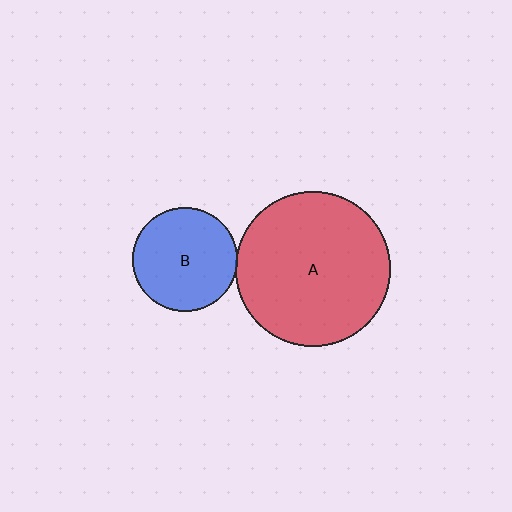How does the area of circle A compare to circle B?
Approximately 2.2 times.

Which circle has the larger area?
Circle A (red).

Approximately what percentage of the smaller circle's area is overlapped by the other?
Approximately 5%.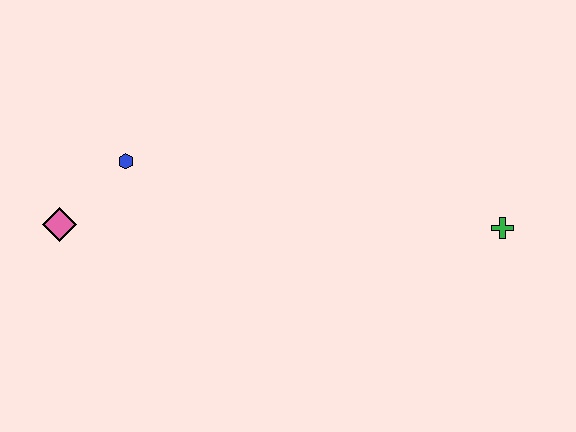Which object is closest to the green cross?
The blue hexagon is closest to the green cross.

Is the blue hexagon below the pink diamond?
No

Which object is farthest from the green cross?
The pink diamond is farthest from the green cross.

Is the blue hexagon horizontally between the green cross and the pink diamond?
Yes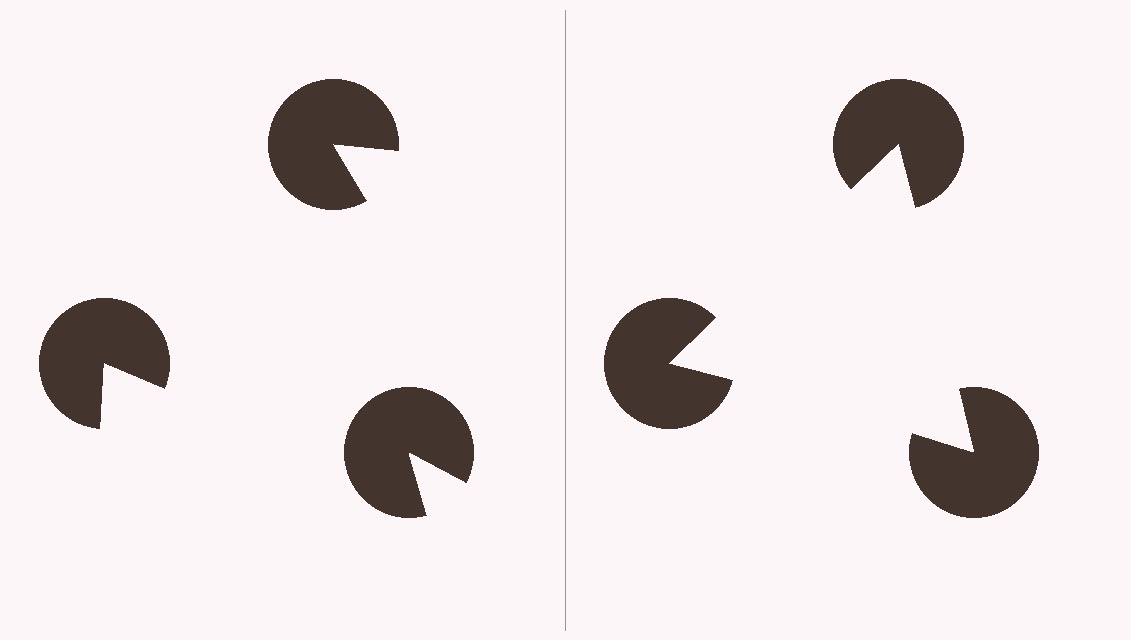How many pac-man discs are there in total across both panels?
6 — 3 on each side.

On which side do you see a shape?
An illusory triangle appears on the right side. On the left side the wedge cuts are rotated, so no coherent shape forms.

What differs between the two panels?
The pac-man discs are positioned identically on both sides; only the wedge orientations differ. On the right they align to a triangle; on the left they are misaligned.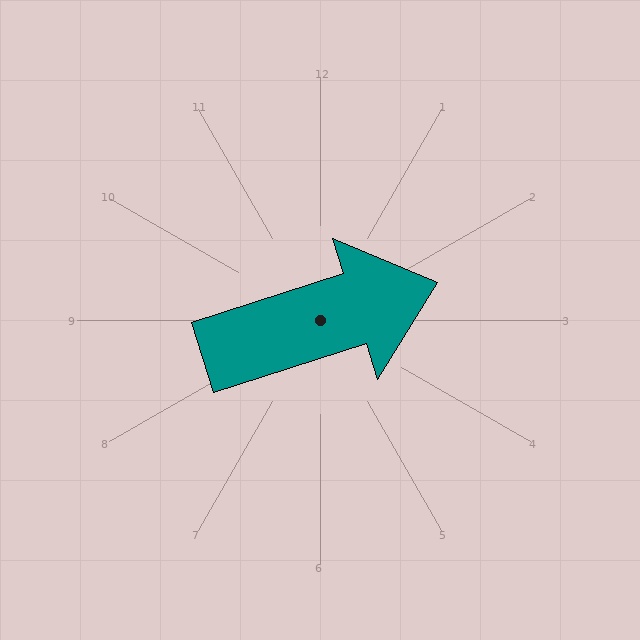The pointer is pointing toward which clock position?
Roughly 2 o'clock.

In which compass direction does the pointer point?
East.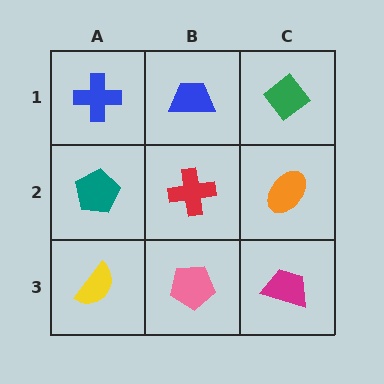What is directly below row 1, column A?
A teal pentagon.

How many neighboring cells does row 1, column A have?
2.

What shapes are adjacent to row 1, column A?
A teal pentagon (row 2, column A), a blue trapezoid (row 1, column B).